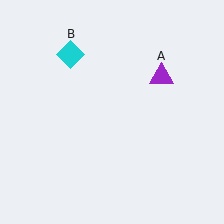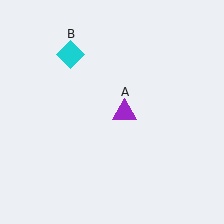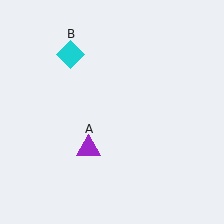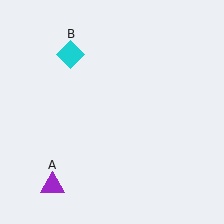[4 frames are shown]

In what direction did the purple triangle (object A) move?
The purple triangle (object A) moved down and to the left.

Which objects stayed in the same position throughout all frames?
Cyan diamond (object B) remained stationary.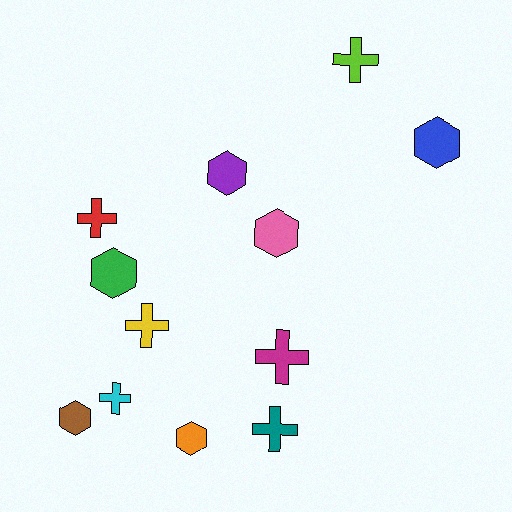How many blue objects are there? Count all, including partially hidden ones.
There is 1 blue object.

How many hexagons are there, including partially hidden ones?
There are 6 hexagons.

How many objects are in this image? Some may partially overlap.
There are 12 objects.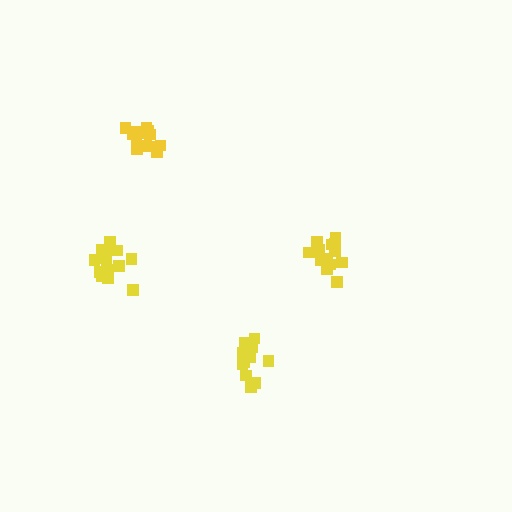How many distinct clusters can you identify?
There are 4 distinct clusters.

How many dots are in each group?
Group 1: 13 dots, Group 2: 15 dots, Group 3: 13 dots, Group 4: 13 dots (54 total).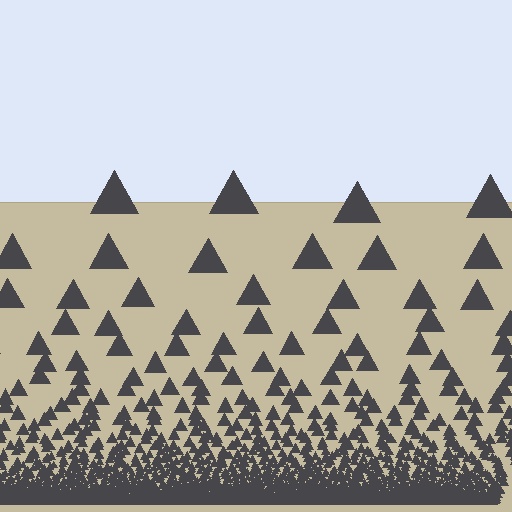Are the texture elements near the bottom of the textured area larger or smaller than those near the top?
Smaller. The gradient is inverted — elements near the bottom are smaller and denser.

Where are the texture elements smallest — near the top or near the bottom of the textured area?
Near the bottom.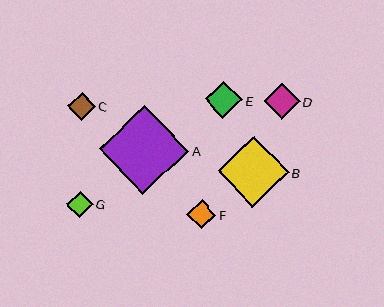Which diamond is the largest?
Diamond A is the largest with a size of approximately 90 pixels.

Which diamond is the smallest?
Diamond G is the smallest with a size of approximately 26 pixels.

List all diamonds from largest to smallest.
From largest to smallest: A, B, E, D, F, C, G.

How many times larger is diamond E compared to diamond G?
Diamond E is approximately 1.4 times the size of diamond G.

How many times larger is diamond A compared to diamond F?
Diamond A is approximately 3.1 times the size of diamond F.